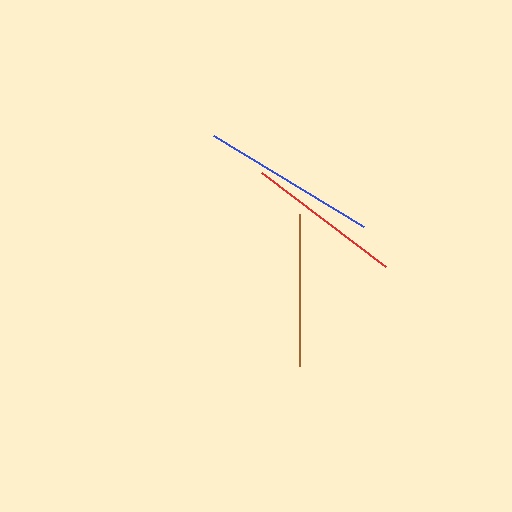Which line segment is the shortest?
The brown line is the shortest at approximately 151 pixels.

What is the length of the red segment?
The red segment is approximately 155 pixels long.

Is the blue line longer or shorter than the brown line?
The blue line is longer than the brown line.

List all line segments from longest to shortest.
From longest to shortest: blue, red, brown.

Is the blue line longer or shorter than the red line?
The blue line is longer than the red line.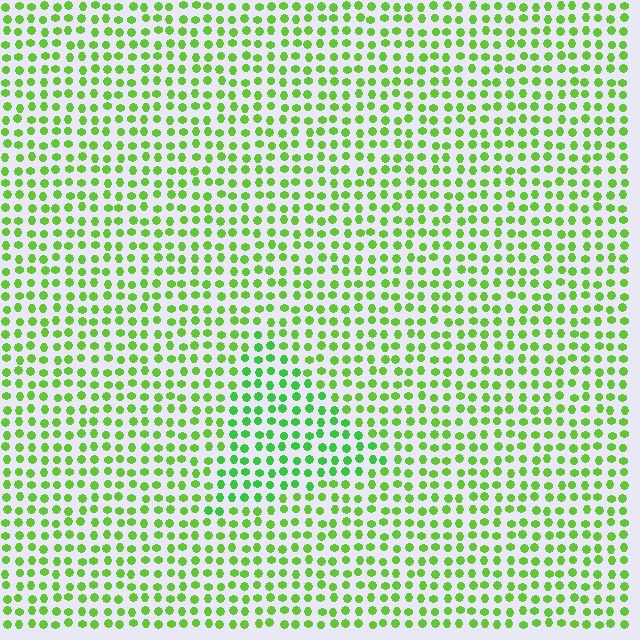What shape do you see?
I see a triangle.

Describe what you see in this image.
The image is filled with small lime elements in a uniform arrangement. A triangle-shaped region is visible where the elements are tinted to a slightly different hue, forming a subtle color boundary.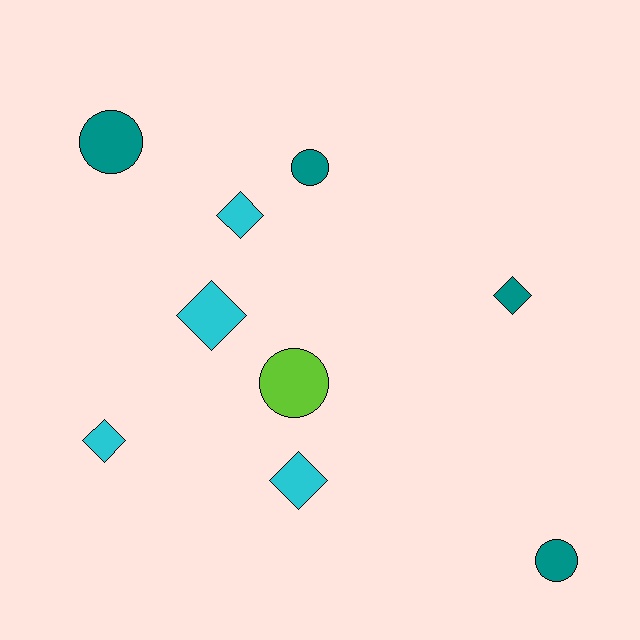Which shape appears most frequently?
Diamond, with 5 objects.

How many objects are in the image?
There are 9 objects.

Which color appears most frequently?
Teal, with 4 objects.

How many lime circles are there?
There is 1 lime circle.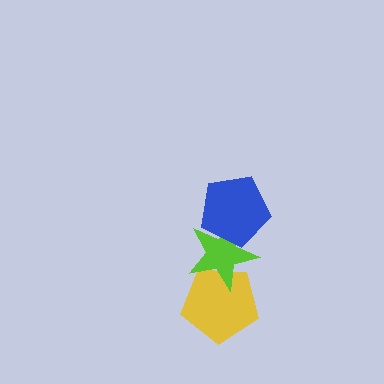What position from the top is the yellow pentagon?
The yellow pentagon is 3rd from the top.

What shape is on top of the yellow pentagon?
The lime star is on top of the yellow pentagon.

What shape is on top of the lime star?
The blue pentagon is on top of the lime star.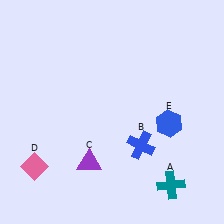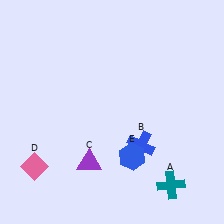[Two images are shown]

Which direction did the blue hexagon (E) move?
The blue hexagon (E) moved left.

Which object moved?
The blue hexagon (E) moved left.